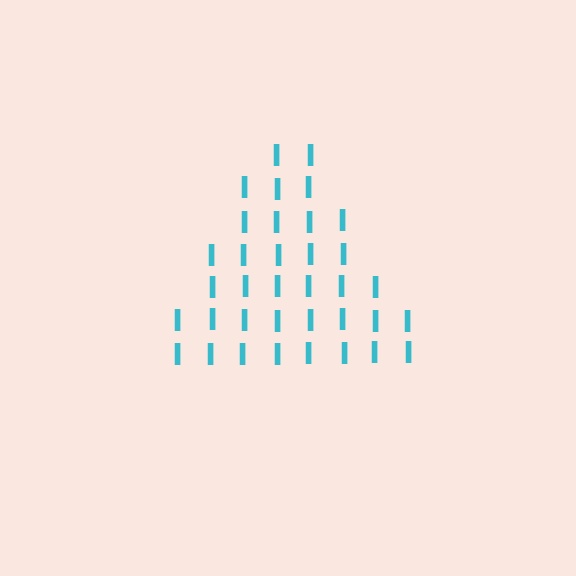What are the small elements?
The small elements are letter I's.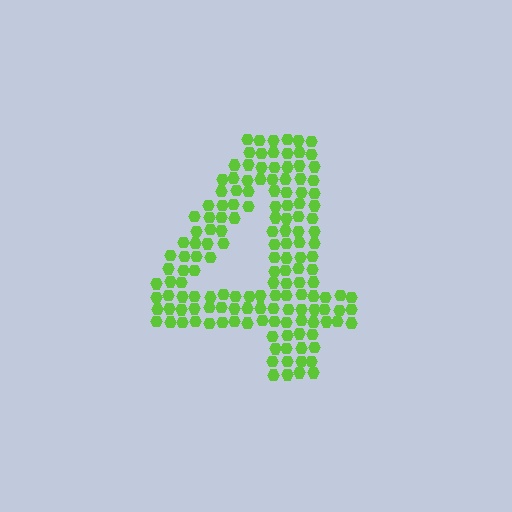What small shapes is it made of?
It is made of small hexagons.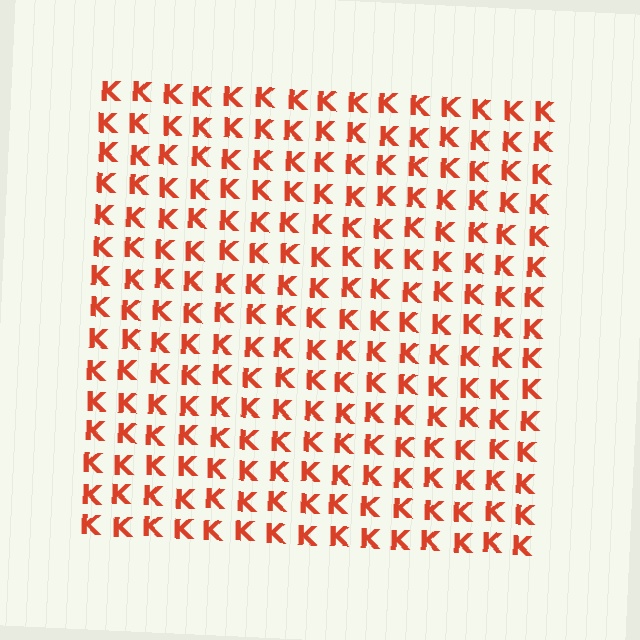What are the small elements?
The small elements are letter K's.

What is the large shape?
The large shape is a square.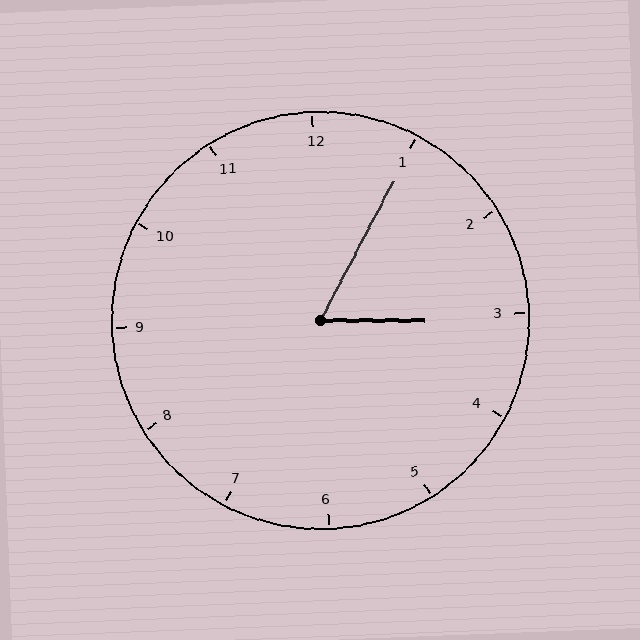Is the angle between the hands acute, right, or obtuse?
It is acute.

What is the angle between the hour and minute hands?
Approximately 62 degrees.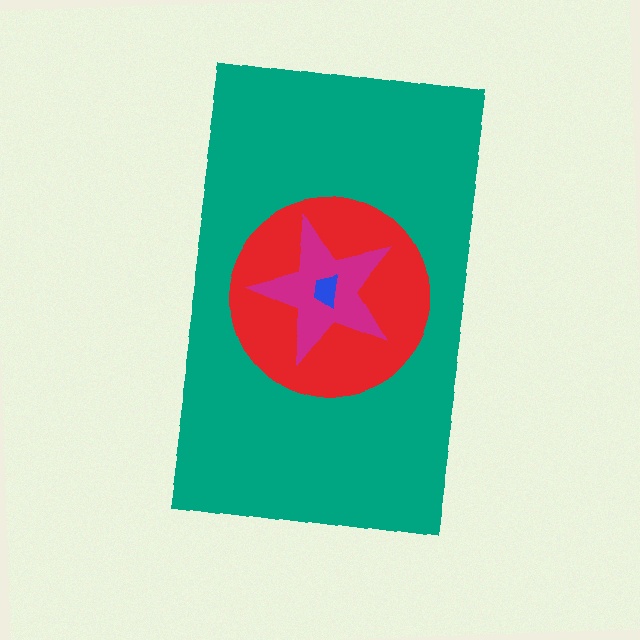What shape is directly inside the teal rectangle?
The red circle.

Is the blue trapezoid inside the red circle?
Yes.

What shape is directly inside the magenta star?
The blue trapezoid.